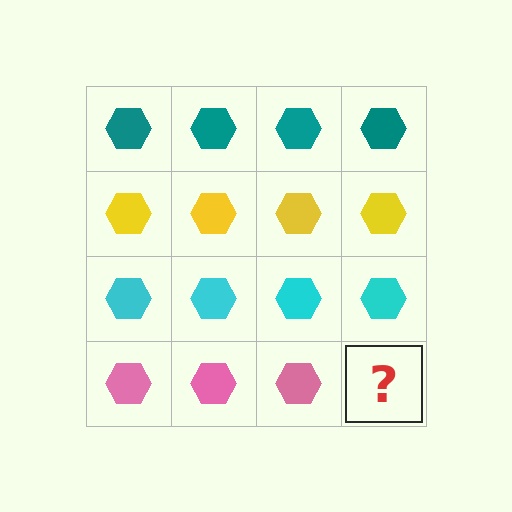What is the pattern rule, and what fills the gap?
The rule is that each row has a consistent color. The gap should be filled with a pink hexagon.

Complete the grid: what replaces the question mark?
The question mark should be replaced with a pink hexagon.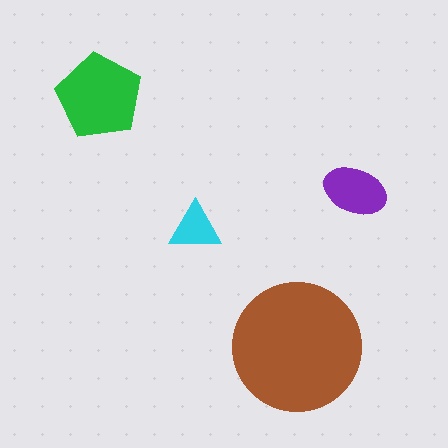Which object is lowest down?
The brown circle is bottommost.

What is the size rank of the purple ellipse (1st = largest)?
3rd.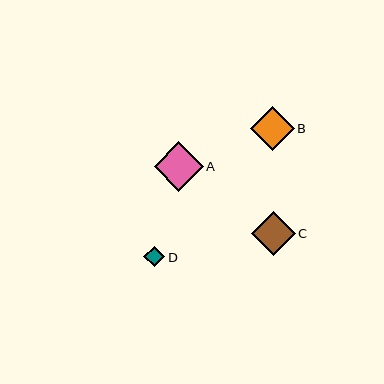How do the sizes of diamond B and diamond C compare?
Diamond B and diamond C are approximately the same size.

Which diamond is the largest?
Diamond A is the largest with a size of approximately 49 pixels.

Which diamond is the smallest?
Diamond D is the smallest with a size of approximately 21 pixels.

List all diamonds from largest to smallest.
From largest to smallest: A, B, C, D.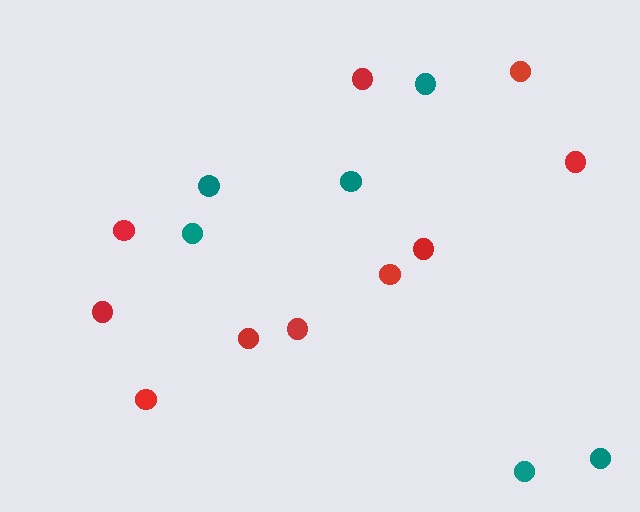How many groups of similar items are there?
There are 2 groups: one group of teal circles (6) and one group of red circles (10).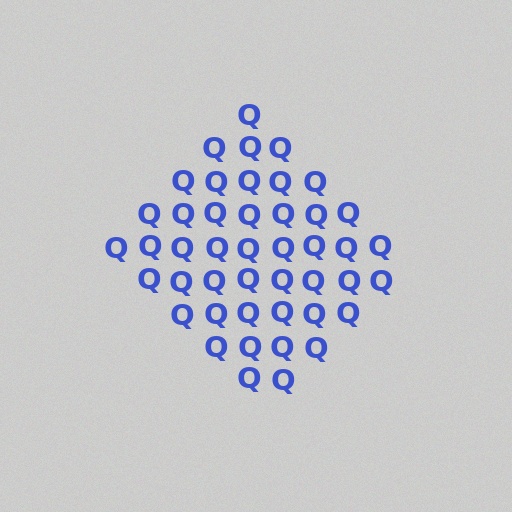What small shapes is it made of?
It is made of small letter Q's.